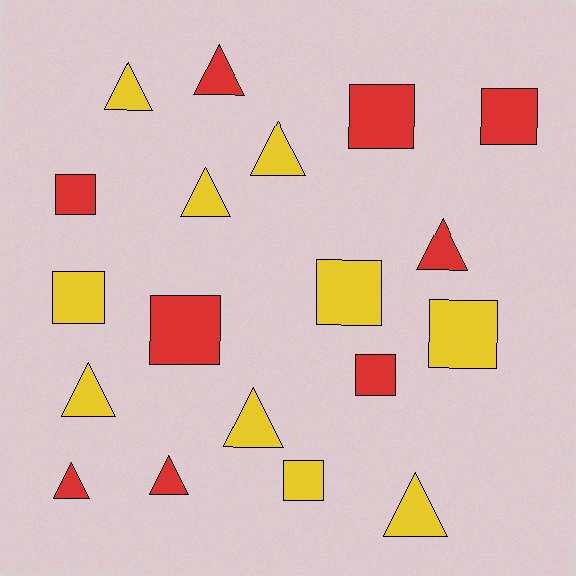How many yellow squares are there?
There are 4 yellow squares.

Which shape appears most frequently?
Triangle, with 10 objects.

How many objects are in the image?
There are 19 objects.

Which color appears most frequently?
Yellow, with 10 objects.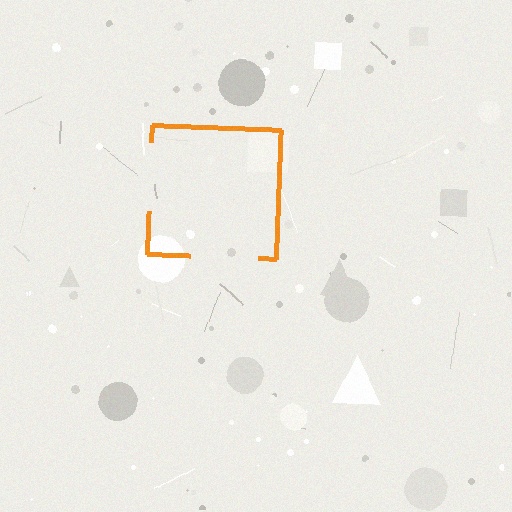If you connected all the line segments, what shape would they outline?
They would outline a square.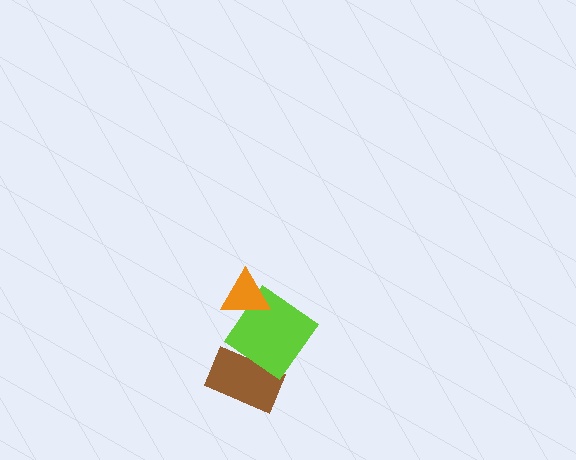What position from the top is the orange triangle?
The orange triangle is 1st from the top.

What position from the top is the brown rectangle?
The brown rectangle is 3rd from the top.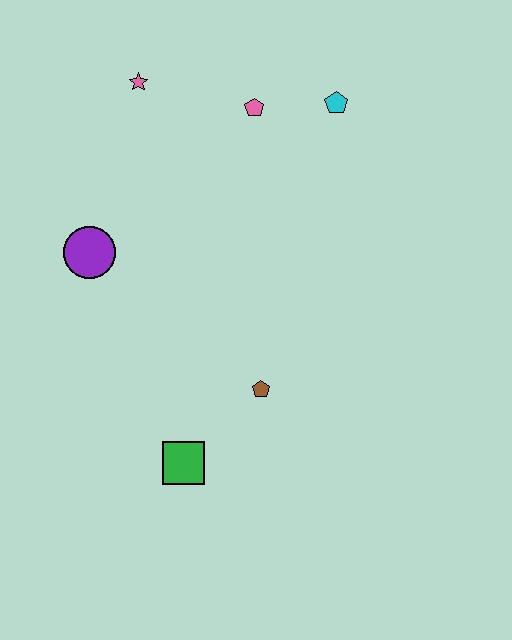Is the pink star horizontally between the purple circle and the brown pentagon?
Yes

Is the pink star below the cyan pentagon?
No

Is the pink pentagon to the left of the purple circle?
No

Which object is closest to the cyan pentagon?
The pink pentagon is closest to the cyan pentagon.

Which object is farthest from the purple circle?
The cyan pentagon is farthest from the purple circle.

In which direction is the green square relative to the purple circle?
The green square is below the purple circle.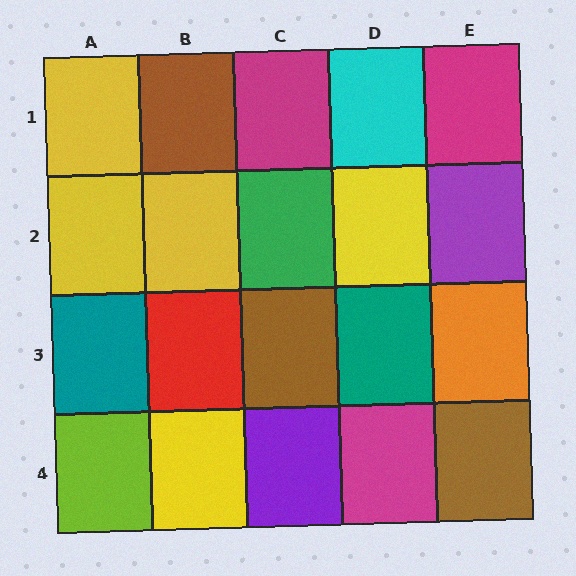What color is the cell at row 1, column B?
Brown.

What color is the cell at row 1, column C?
Magenta.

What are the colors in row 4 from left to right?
Lime, yellow, purple, magenta, brown.